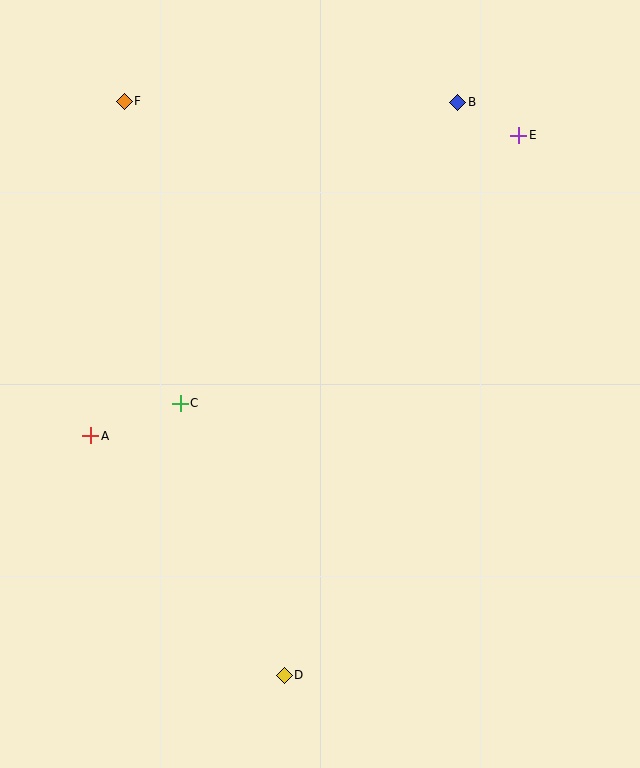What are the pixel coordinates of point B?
Point B is at (458, 102).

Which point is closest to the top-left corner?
Point F is closest to the top-left corner.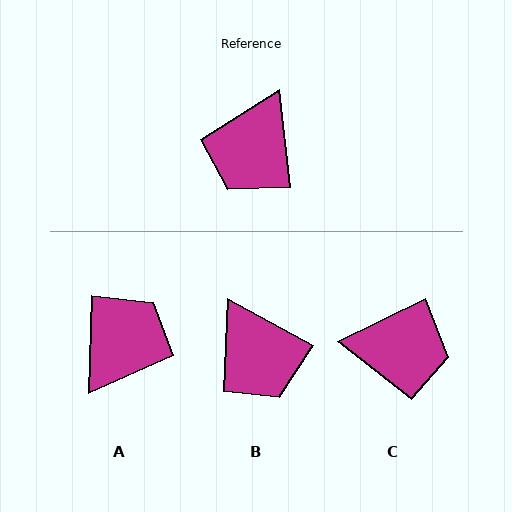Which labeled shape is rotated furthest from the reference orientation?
A, about 172 degrees away.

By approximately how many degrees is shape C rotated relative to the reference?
Approximately 110 degrees counter-clockwise.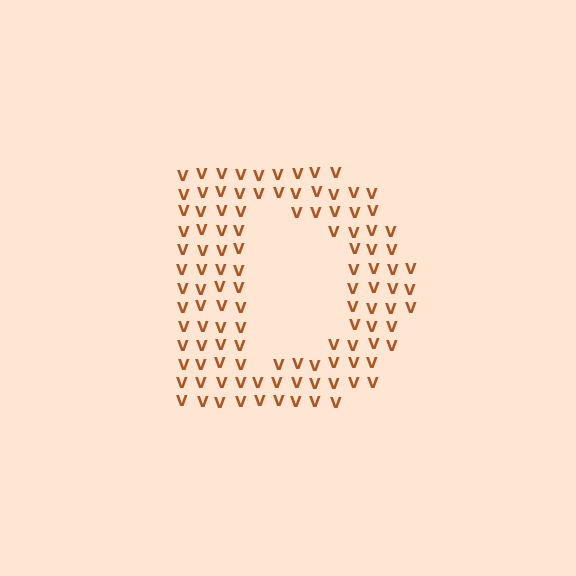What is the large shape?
The large shape is the letter D.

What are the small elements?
The small elements are letter V's.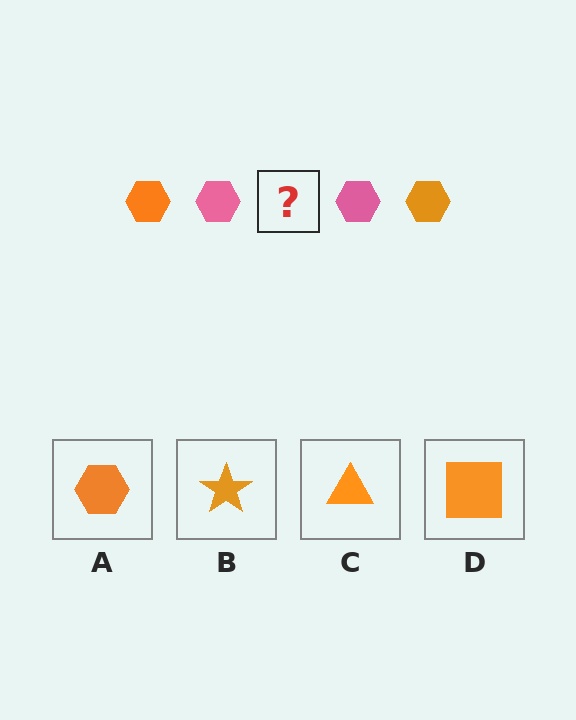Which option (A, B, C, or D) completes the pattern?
A.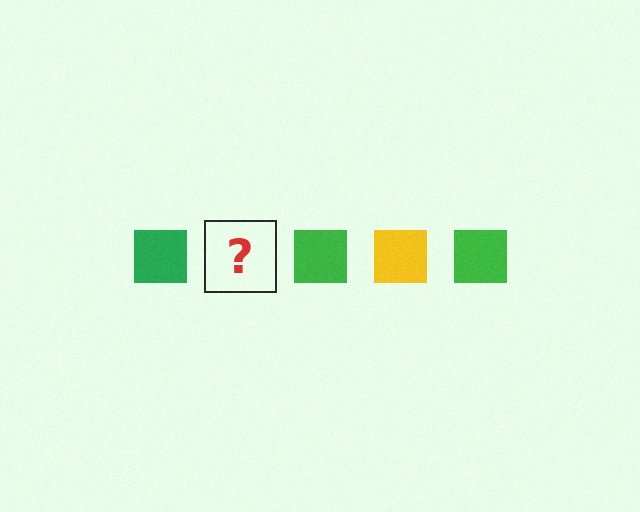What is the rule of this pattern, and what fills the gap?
The rule is that the pattern cycles through green, yellow squares. The gap should be filled with a yellow square.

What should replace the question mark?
The question mark should be replaced with a yellow square.